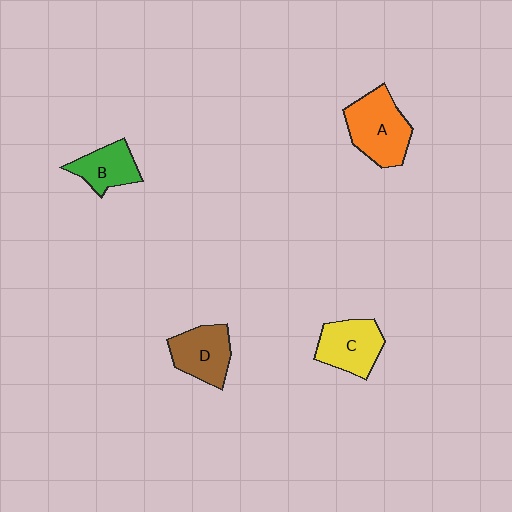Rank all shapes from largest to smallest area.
From largest to smallest: A (orange), C (yellow), D (brown), B (green).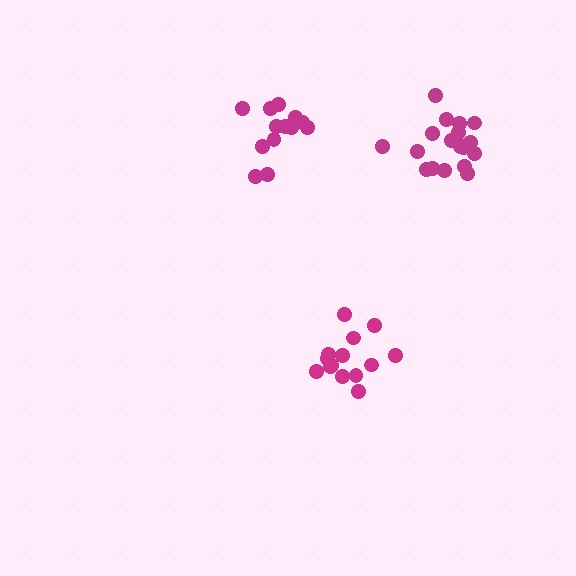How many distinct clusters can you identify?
There are 3 distinct clusters.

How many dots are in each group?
Group 1: 15 dots, Group 2: 13 dots, Group 3: 19 dots (47 total).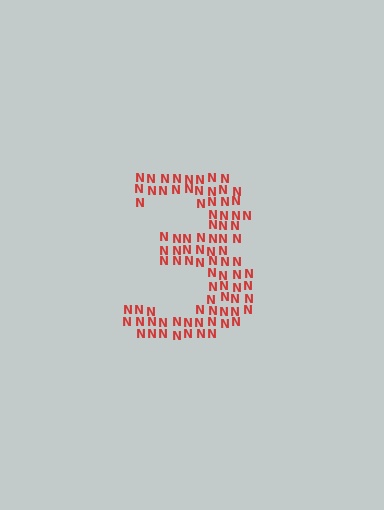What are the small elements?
The small elements are letter N's.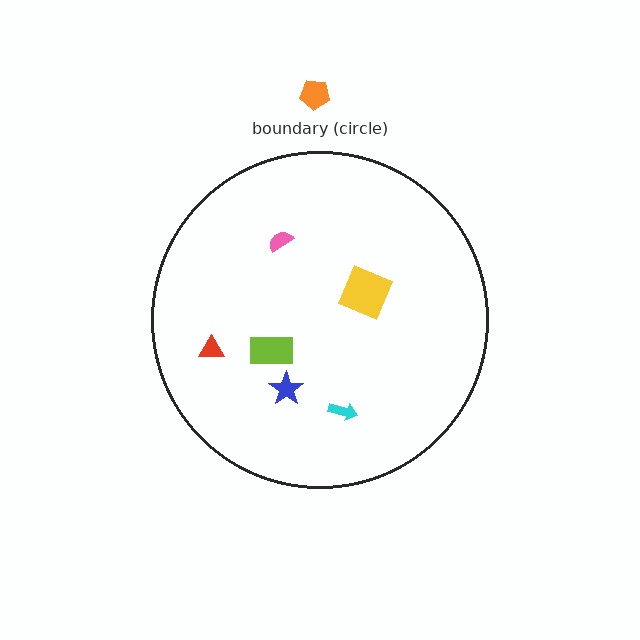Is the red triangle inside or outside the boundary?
Inside.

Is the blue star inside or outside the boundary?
Inside.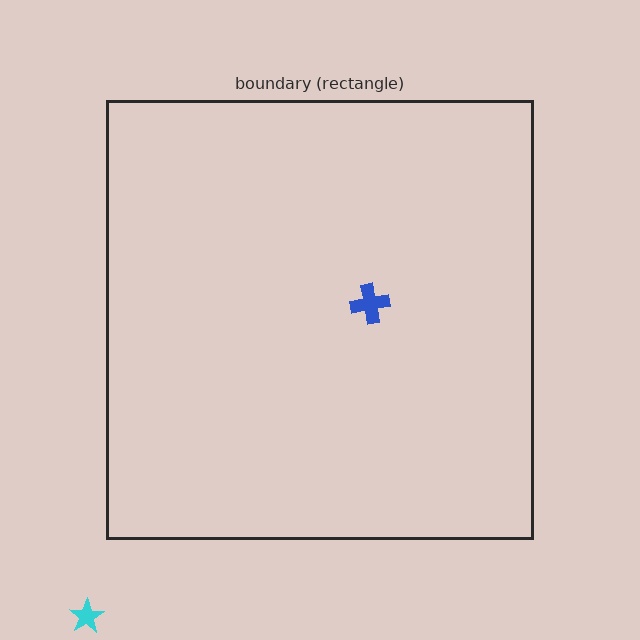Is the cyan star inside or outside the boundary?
Outside.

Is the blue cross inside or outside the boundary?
Inside.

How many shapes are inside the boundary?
1 inside, 1 outside.